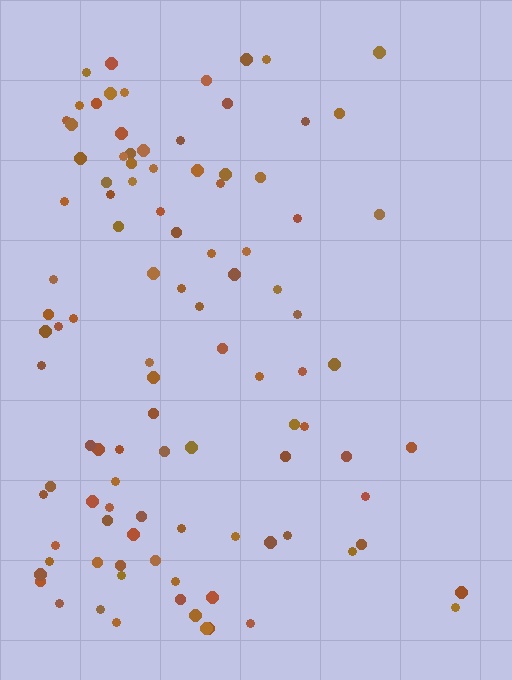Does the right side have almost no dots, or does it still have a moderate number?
Still a moderate number, just noticeably fewer than the left.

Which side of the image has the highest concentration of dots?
The left.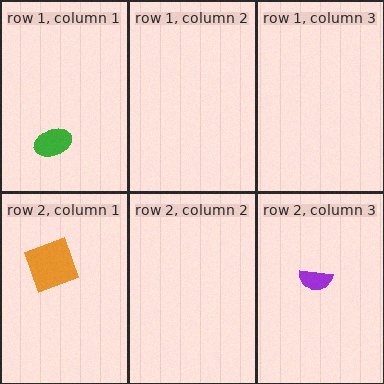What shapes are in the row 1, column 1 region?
The green ellipse.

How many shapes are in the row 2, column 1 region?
1.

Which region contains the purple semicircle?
The row 2, column 3 region.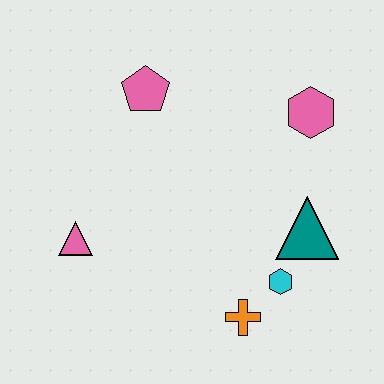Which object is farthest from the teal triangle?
The pink triangle is farthest from the teal triangle.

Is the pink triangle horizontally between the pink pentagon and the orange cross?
No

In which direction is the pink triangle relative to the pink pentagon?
The pink triangle is below the pink pentagon.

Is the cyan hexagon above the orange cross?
Yes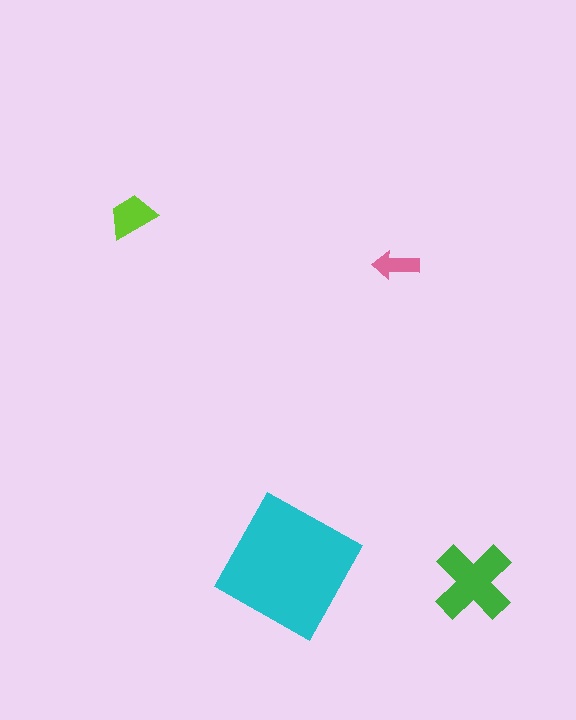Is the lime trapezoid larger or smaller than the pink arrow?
Larger.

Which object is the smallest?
The pink arrow.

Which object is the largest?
The cyan square.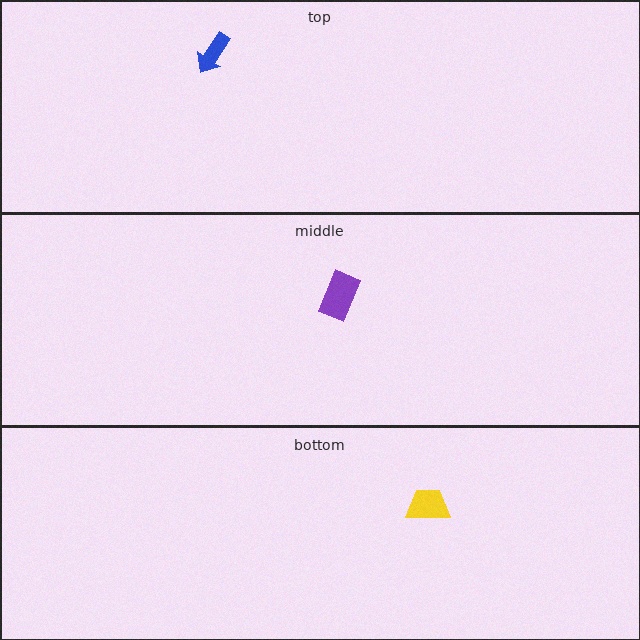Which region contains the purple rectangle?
The middle region.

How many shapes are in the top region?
1.